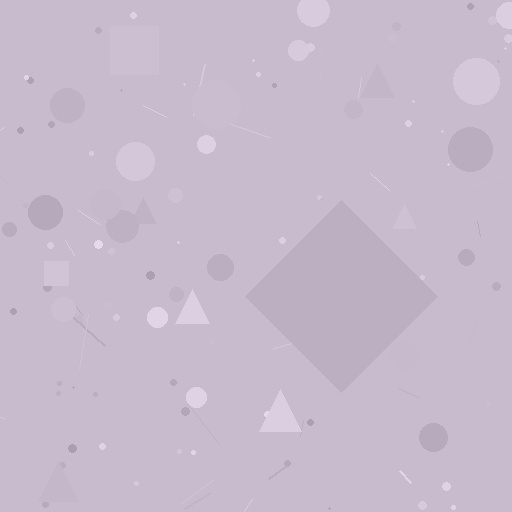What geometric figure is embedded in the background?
A diamond is embedded in the background.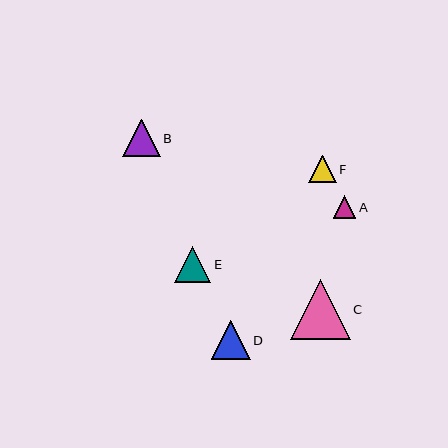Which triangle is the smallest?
Triangle A is the smallest with a size of approximately 22 pixels.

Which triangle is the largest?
Triangle C is the largest with a size of approximately 60 pixels.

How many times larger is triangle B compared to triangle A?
Triangle B is approximately 1.7 times the size of triangle A.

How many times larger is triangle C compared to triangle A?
Triangle C is approximately 2.7 times the size of triangle A.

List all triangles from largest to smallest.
From largest to smallest: C, D, B, E, F, A.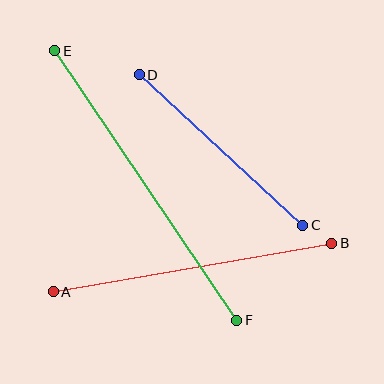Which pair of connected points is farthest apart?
Points E and F are farthest apart.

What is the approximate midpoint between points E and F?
The midpoint is at approximately (146, 186) pixels.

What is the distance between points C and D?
The distance is approximately 222 pixels.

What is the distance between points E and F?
The distance is approximately 325 pixels.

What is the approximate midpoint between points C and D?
The midpoint is at approximately (221, 150) pixels.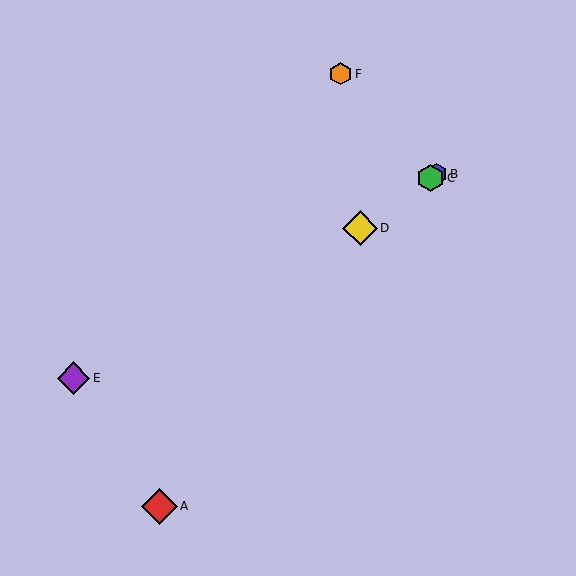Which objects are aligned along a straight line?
Objects B, C, D are aligned along a straight line.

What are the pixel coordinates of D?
Object D is at (360, 228).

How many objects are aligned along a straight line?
3 objects (B, C, D) are aligned along a straight line.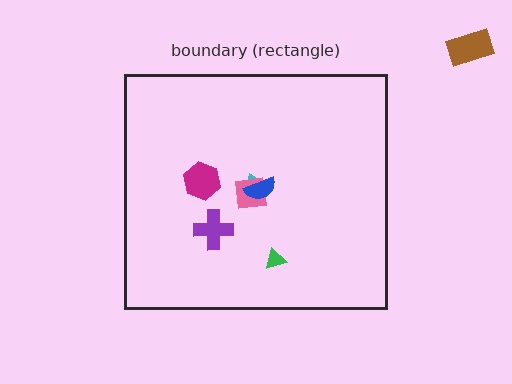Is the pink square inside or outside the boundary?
Inside.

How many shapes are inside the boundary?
6 inside, 1 outside.